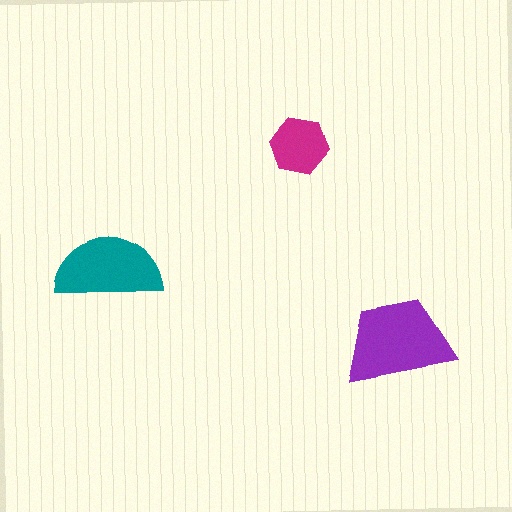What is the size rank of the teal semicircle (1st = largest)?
2nd.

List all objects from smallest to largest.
The magenta hexagon, the teal semicircle, the purple trapezoid.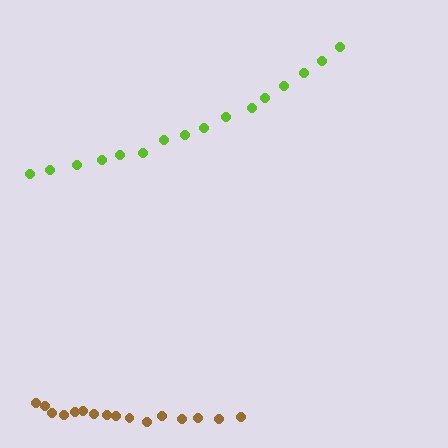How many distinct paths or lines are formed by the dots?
There are 2 distinct paths.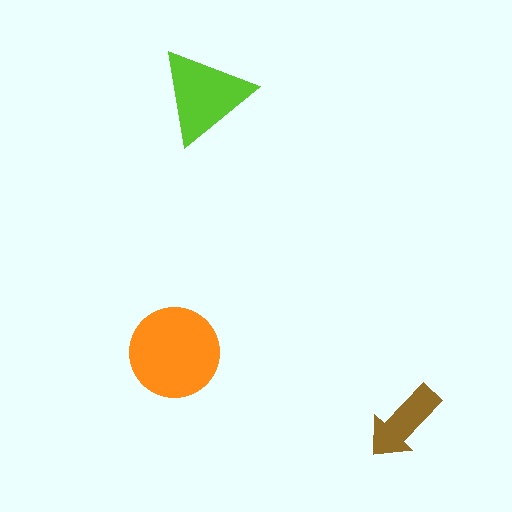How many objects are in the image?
There are 3 objects in the image.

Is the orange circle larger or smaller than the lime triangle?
Larger.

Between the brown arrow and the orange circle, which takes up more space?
The orange circle.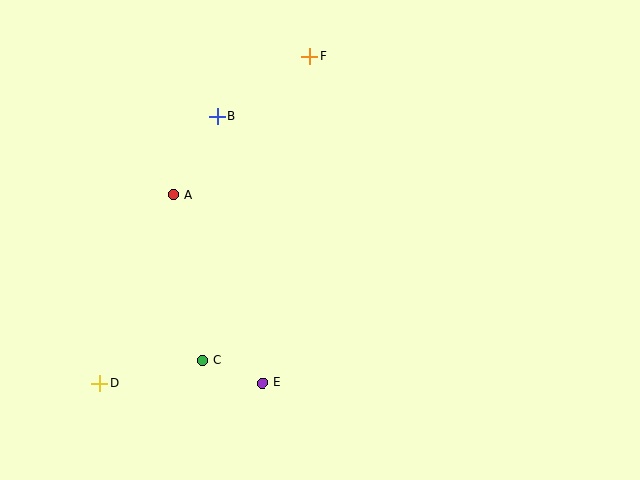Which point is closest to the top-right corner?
Point F is closest to the top-right corner.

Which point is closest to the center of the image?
Point A at (173, 195) is closest to the center.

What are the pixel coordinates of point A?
Point A is at (173, 195).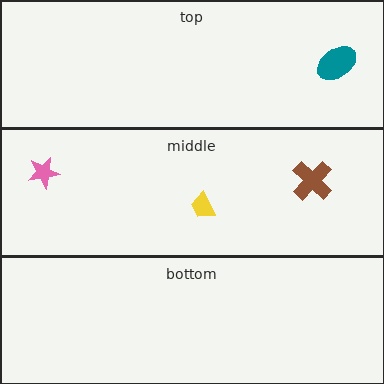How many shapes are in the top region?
1.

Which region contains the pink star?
The middle region.